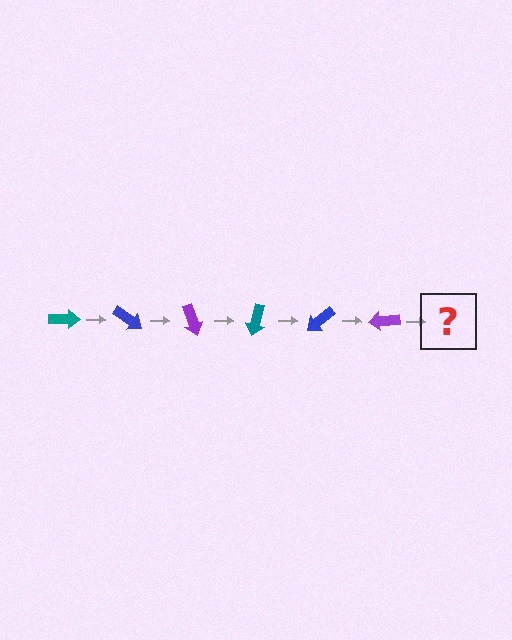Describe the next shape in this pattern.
It should be a teal arrow, rotated 210 degrees from the start.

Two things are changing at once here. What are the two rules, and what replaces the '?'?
The two rules are that it rotates 35 degrees each step and the color cycles through teal, blue, and purple. The '?' should be a teal arrow, rotated 210 degrees from the start.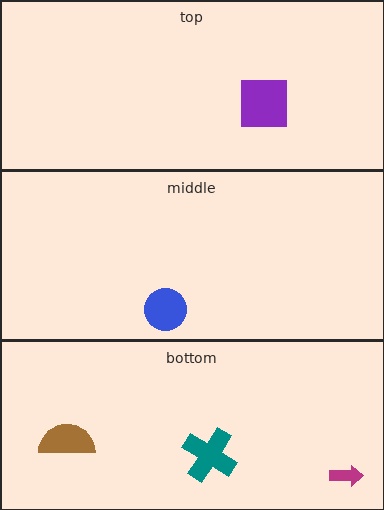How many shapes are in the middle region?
1.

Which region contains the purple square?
The top region.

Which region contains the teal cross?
The bottom region.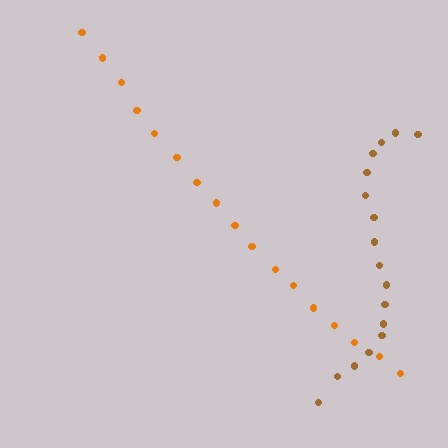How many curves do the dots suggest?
There are 2 distinct paths.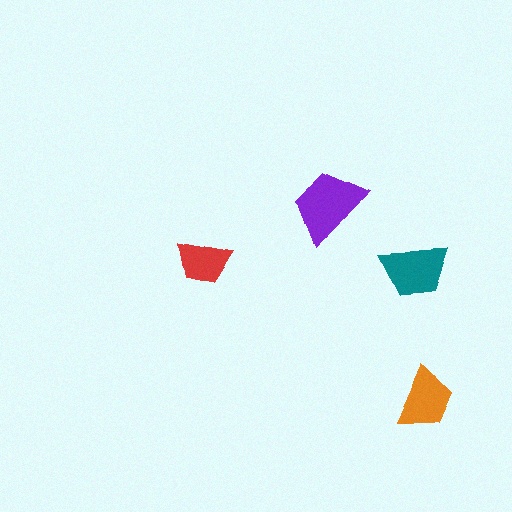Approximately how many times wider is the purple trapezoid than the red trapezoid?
About 1.5 times wider.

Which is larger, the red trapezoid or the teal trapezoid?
The teal one.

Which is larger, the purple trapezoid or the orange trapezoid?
The purple one.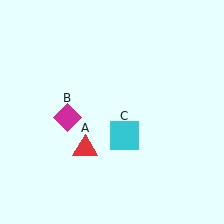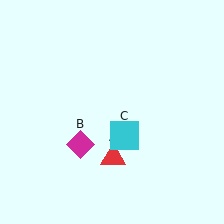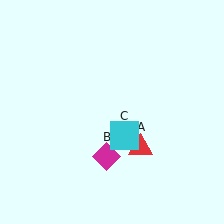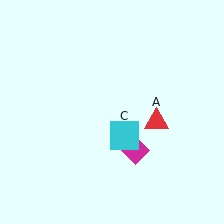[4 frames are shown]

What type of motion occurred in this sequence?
The red triangle (object A), magenta diamond (object B) rotated counterclockwise around the center of the scene.